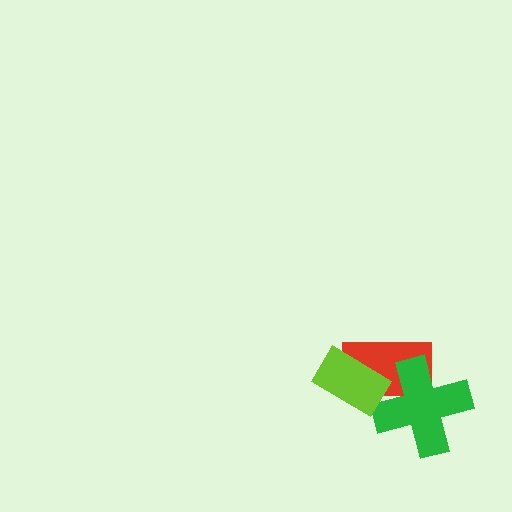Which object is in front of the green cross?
The lime rectangle is in front of the green cross.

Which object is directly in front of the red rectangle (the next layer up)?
The green cross is directly in front of the red rectangle.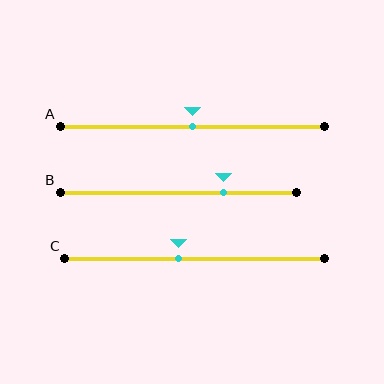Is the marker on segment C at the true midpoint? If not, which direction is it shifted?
No, the marker on segment C is shifted to the left by about 6% of the segment length.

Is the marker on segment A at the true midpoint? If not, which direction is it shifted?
Yes, the marker on segment A is at the true midpoint.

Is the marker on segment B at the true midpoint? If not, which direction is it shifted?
No, the marker on segment B is shifted to the right by about 19% of the segment length.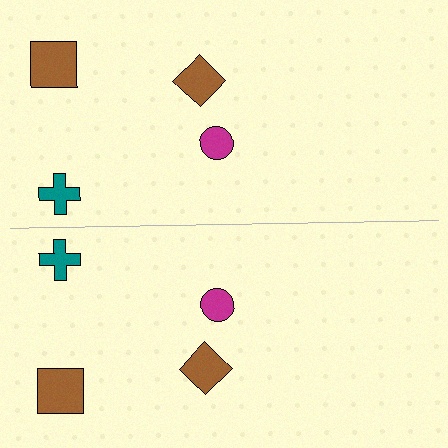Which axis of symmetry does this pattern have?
The pattern has a horizontal axis of symmetry running through the center of the image.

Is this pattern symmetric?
Yes, this pattern has bilateral (reflection) symmetry.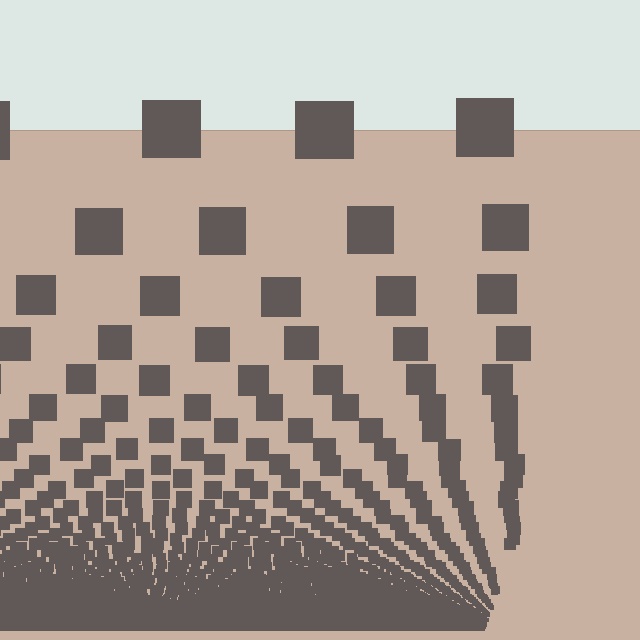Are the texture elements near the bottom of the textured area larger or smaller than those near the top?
Smaller. The gradient is inverted — elements near the bottom are smaller and denser.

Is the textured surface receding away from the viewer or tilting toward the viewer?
The surface appears to tilt toward the viewer. Texture elements get larger and sparser toward the top.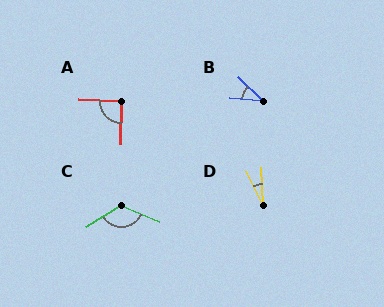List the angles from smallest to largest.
D (24°), B (40°), A (93°), C (125°).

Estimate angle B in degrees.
Approximately 40 degrees.